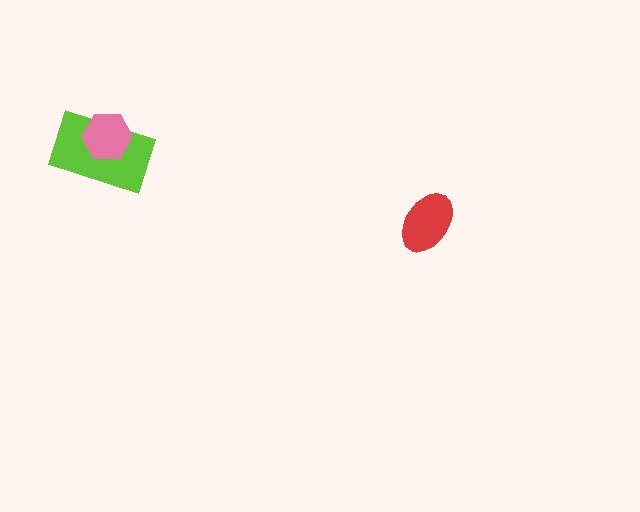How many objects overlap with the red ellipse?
0 objects overlap with the red ellipse.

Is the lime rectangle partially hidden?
Yes, it is partially covered by another shape.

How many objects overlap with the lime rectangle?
1 object overlaps with the lime rectangle.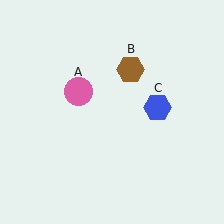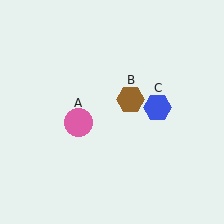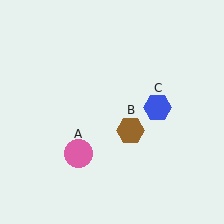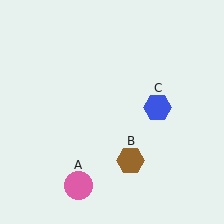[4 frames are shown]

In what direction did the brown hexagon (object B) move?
The brown hexagon (object B) moved down.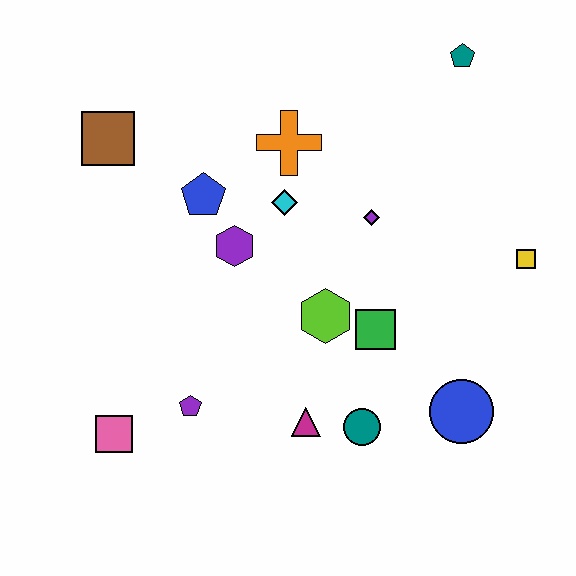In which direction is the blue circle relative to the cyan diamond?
The blue circle is below the cyan diamond.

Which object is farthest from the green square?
The brown square is farthest from the green square.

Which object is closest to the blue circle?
The teal circle is closest to the blue circle.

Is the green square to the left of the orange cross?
No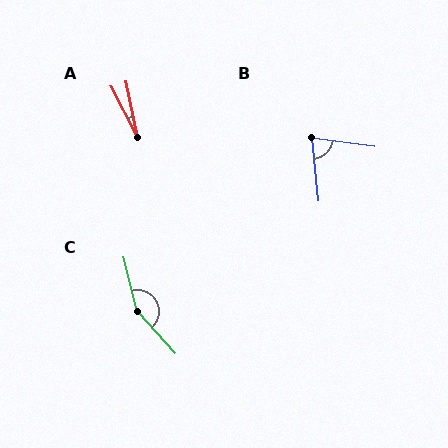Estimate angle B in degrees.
Approximately 76 degrees.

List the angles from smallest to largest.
A (16°), B (76°), C (153°).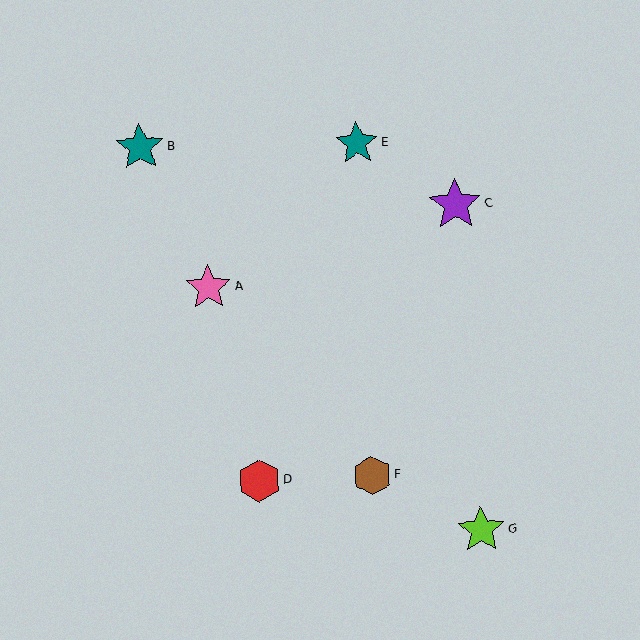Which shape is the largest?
The purple star (labeled C) is the largest.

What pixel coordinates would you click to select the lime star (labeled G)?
Click at (481, 530) to select the lime star G.